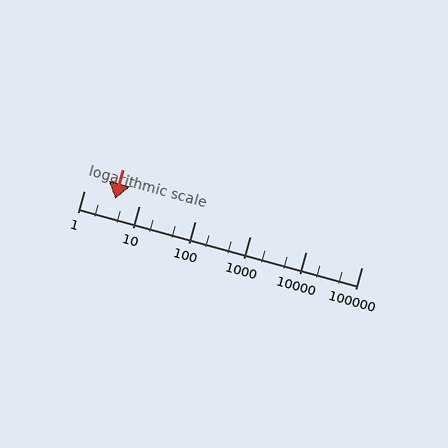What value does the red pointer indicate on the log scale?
The pointer indicates approximately 3.6.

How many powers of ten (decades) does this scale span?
The scale spans 5 decades, from 1 to 100000.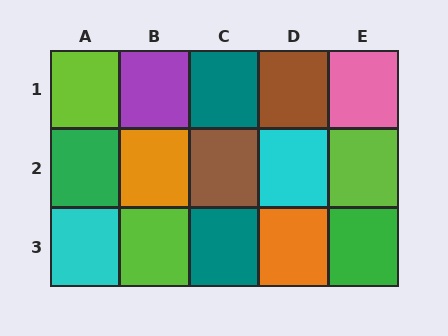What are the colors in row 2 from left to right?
Green, orange, brown, cyan, lime.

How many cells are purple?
1 cell is purple.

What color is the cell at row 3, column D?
Orange.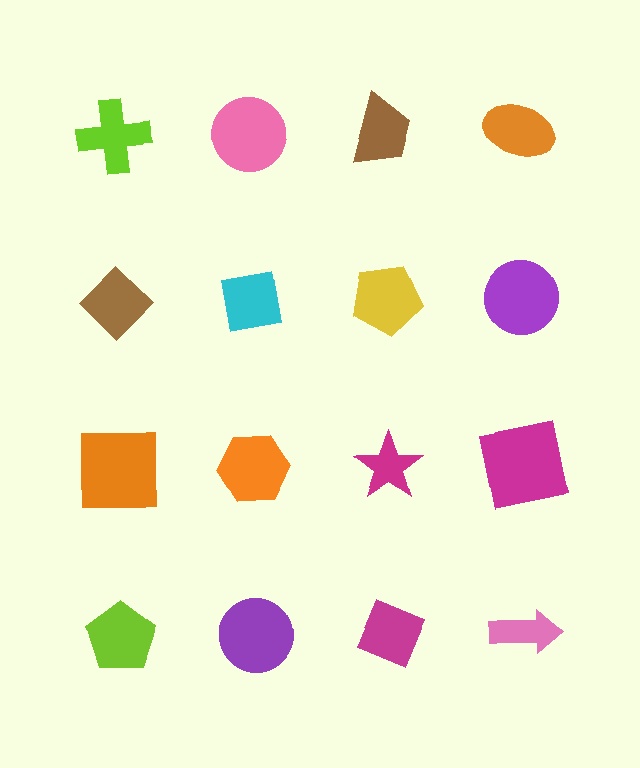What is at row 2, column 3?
A yellow pentagon.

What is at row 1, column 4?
An orange ellipse.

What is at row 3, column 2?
An orange hexagon.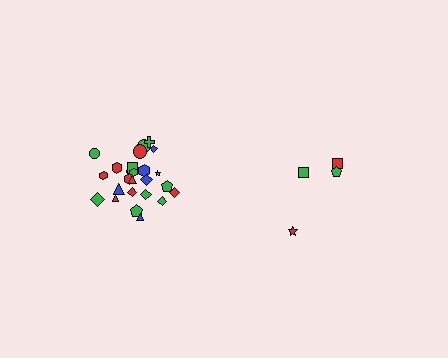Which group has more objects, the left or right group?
The left group.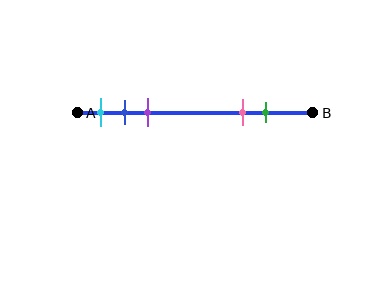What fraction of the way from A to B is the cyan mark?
The cyan mark is approximately 10% (0.1) of the way from A to B.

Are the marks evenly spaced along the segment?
No, the marks are not evenly spaced.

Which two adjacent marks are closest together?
The blue and purple marks are the closest adjacent pair.